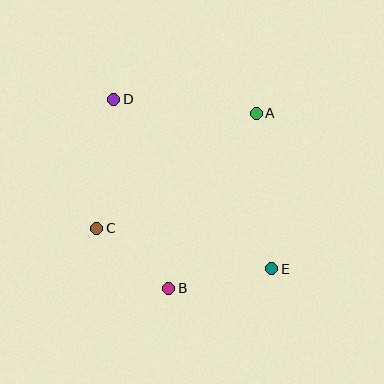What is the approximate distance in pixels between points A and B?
The distance between A and B is approximately 196 pixels.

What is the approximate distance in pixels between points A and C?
The distance between A and C is approximately 197 pixels.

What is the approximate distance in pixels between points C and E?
The distance between C and E is approximately 180 pixels.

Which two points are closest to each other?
Points B and C are closest to each other.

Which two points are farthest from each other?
Points D and E are farthest from each other.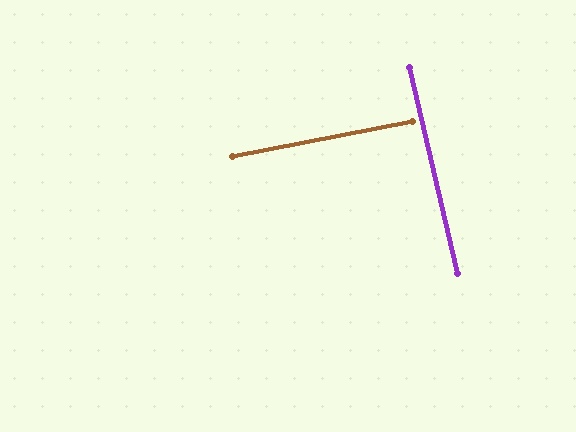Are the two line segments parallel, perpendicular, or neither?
Perpendicular — they meet at approximately 88°.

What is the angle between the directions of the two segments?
Approximately 88 degrees.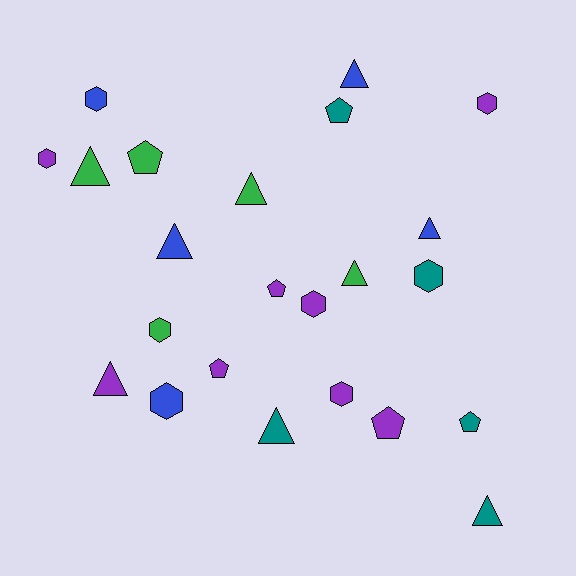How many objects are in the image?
There are 23 objects.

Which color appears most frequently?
Purple, with 8 objects.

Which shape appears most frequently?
Triangle, with 9 objects.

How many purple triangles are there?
There is 1 purple triangle.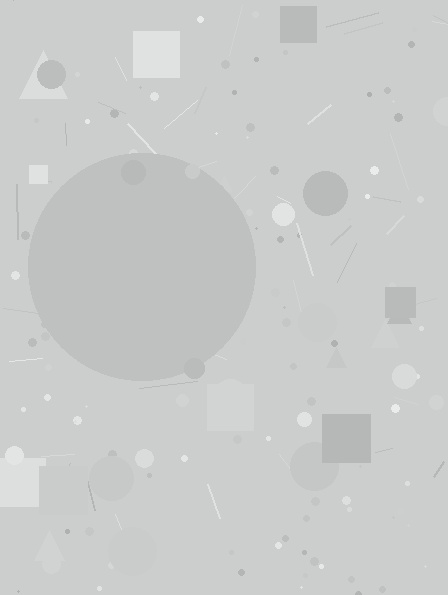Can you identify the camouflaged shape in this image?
The camouflaged shape is a circle.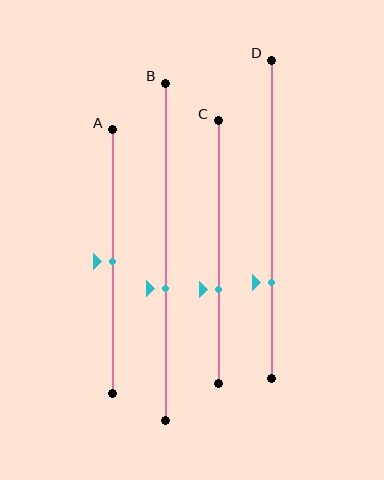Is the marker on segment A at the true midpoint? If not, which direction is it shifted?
Yes, the marker on segment A is at the true midpoint.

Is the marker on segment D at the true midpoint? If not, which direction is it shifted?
No, the marker on segment D is shifted downward by about 20% of the segment length.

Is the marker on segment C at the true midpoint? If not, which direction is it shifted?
No, the marker on segment C is shifted downward by about 14% of the segment length.